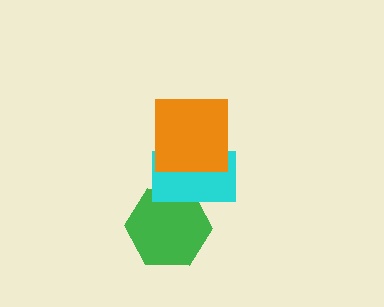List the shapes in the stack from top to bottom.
From top to bottom: the orange square, the cyan rectangle, the green hexagon.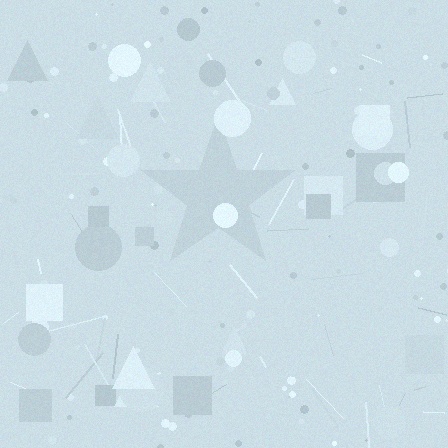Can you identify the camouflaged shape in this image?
The camouflaged shape is a star.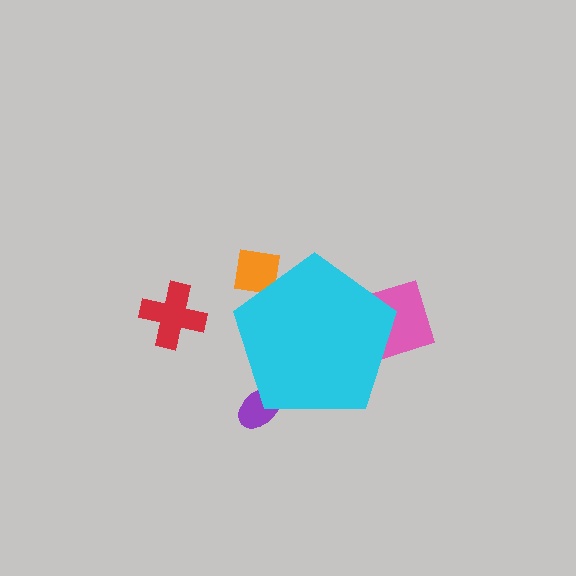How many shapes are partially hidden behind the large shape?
3 shapes are partially hidden.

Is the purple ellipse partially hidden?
Yes, the purple ellipse is partially hidden behind the cyan pentagon.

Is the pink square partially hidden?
Yes, the pink square is partially hidden behind the cyan pentagon.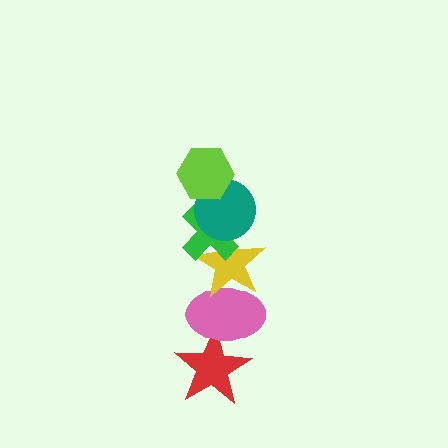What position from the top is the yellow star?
The yellow star is 4th from the top.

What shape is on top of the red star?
The pink ellipse is on top of the red star.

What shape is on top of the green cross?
The teal circle is on top of the green cross.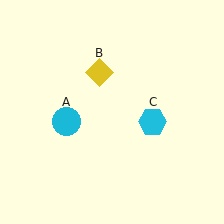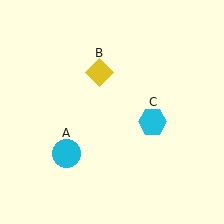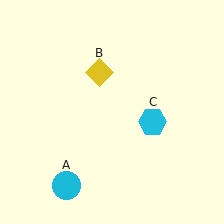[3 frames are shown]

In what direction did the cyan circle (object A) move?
The cyan circle (object A) moved down.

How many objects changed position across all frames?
1 object changed position: cyan circle (object A).